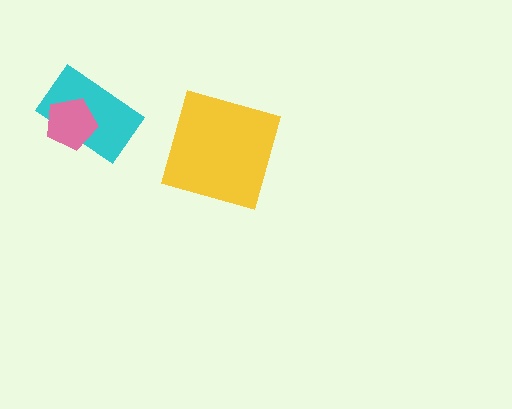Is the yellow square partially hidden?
No, no other shape covers it.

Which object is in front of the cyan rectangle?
The pink pentagon is in front of the cyan rectangle.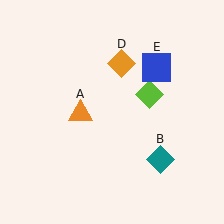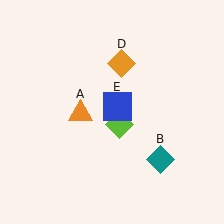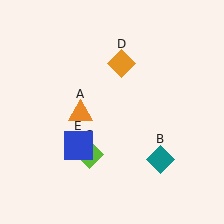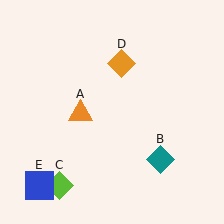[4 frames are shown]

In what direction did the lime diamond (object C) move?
The lime diamond (object C) moved down and to the left.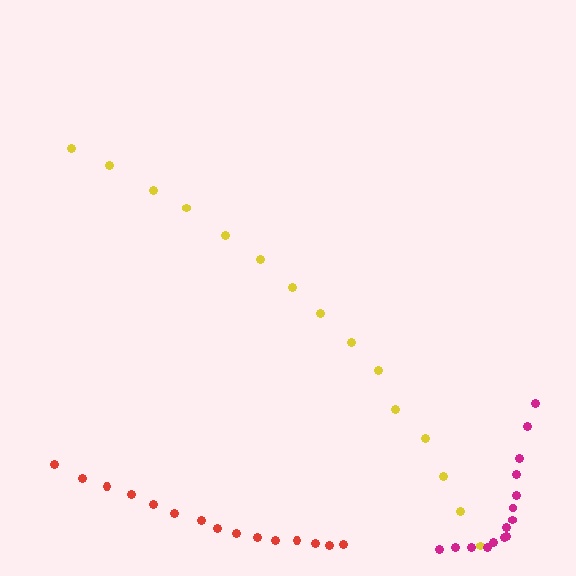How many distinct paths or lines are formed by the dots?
There are 3 distinct paths.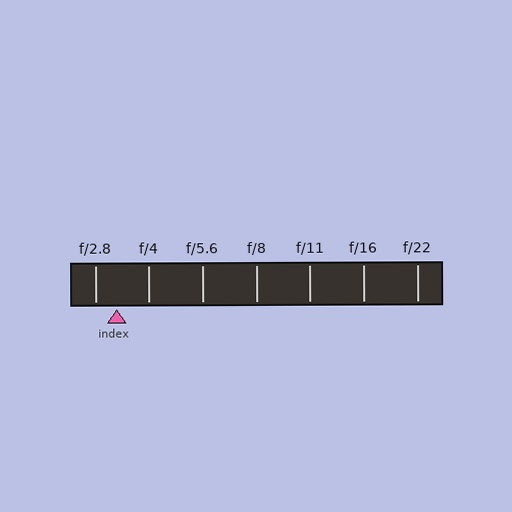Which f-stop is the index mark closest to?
The index mark is closest to f/2.8.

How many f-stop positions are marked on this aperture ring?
There are 7 f-stop positions marked.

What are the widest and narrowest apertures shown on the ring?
The widest aperture shown is f/2.8 and the narrowest is f/22.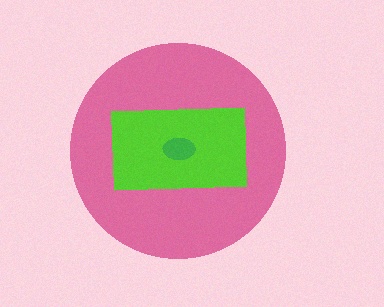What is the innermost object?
The green ellipse.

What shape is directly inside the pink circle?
The lime rectangle.